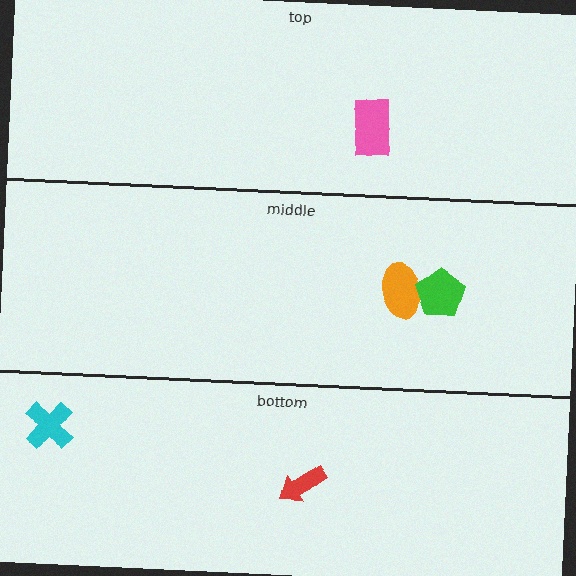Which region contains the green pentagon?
The middle region.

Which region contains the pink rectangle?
The top region.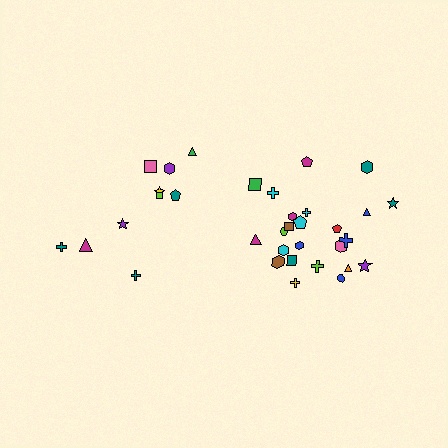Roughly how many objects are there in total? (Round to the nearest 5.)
Roughly 35 objects in total.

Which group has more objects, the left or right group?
The right group.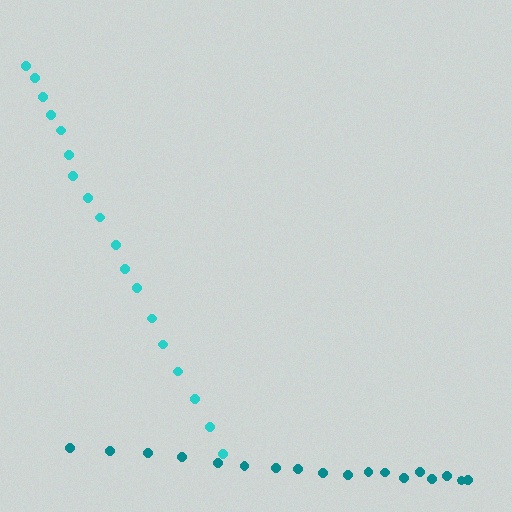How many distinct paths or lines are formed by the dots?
There are 2 distinct paths.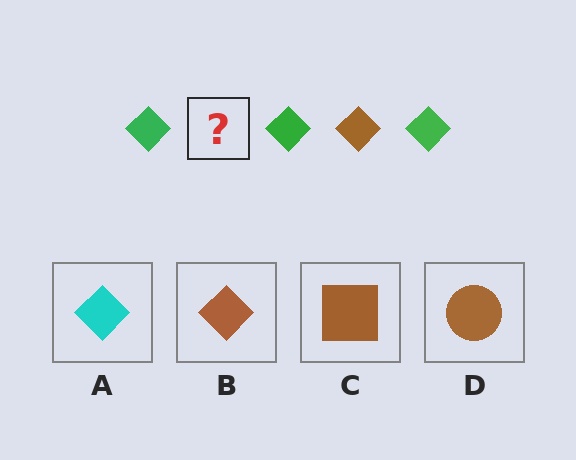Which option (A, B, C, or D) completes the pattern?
B.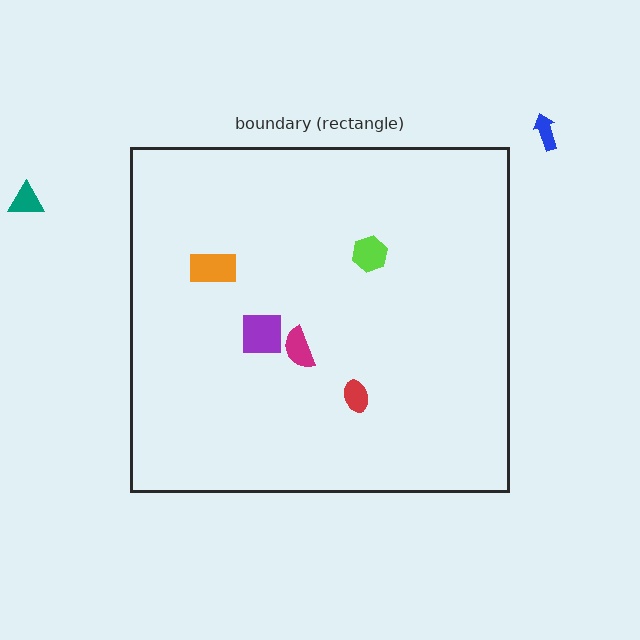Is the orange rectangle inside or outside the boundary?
Inside.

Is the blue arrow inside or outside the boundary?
Outside.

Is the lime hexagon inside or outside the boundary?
Inside.